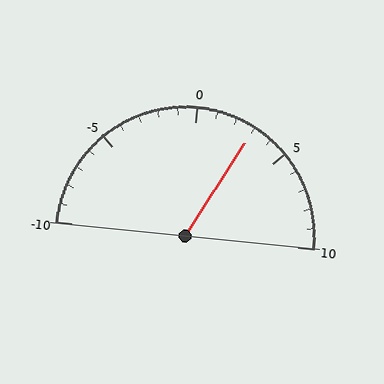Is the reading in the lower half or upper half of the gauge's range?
The reading is in the upper half of the range (-10 to 10).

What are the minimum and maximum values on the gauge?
The gauge ranges from -10 to 10.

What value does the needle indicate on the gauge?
The needle indicates approximately 3.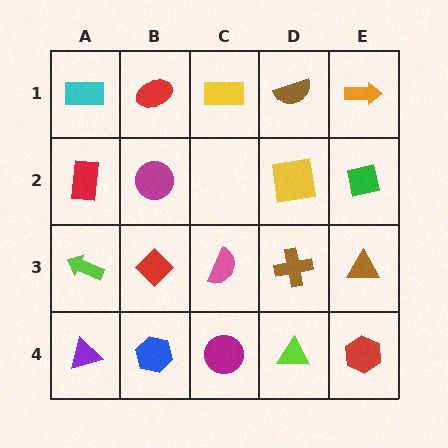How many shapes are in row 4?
5 shapes.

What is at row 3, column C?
A pink semicircle.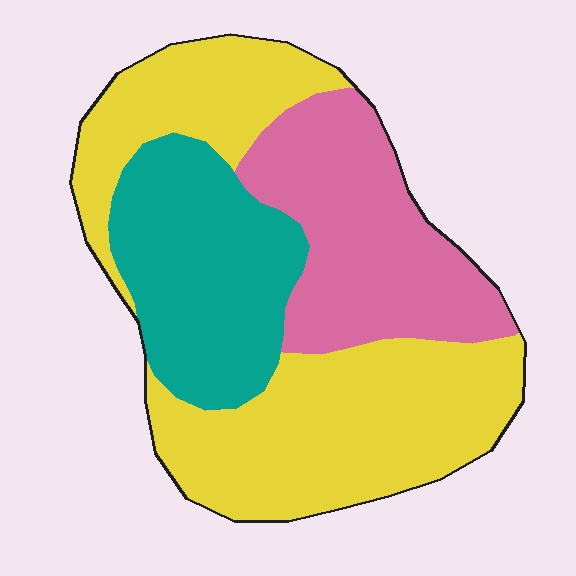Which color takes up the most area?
Yellow, at roughly 50%.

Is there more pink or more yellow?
Yellow.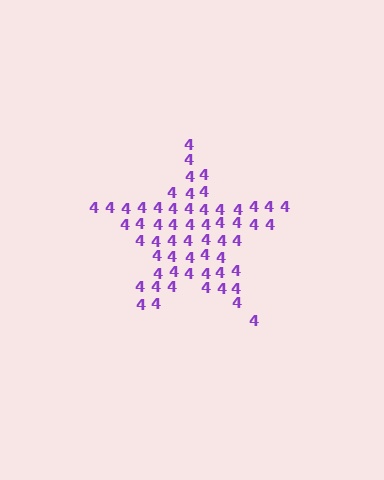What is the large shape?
The large shape is a star.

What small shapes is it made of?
It is made of small digit 4's.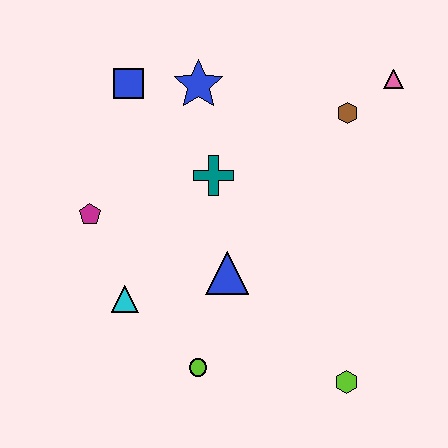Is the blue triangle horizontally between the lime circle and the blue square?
No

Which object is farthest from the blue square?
The lime hexagon is farthest from the blue square.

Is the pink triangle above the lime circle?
Yes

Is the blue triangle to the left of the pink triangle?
Yes